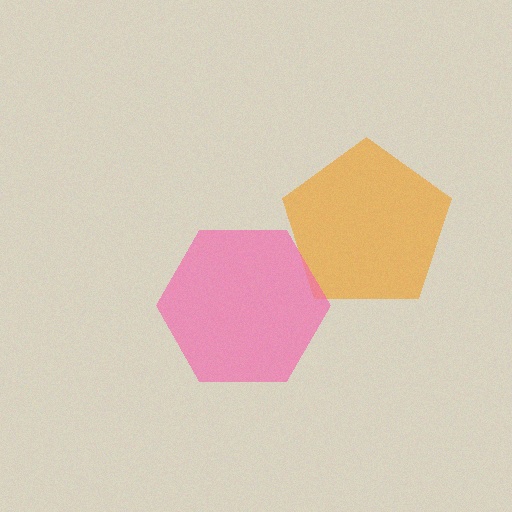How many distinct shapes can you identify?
There are 2 distinct shapes: an orange pentagon, a pink hexagon.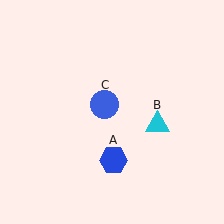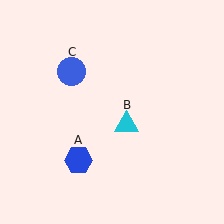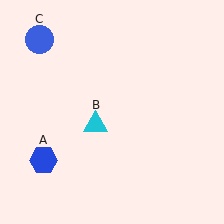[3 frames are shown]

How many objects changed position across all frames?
3 objects changed position: blue hexagon (object A), cyan triangle (object B), blue circle (object C).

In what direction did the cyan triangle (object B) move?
The cyan triangle (object B) moved left.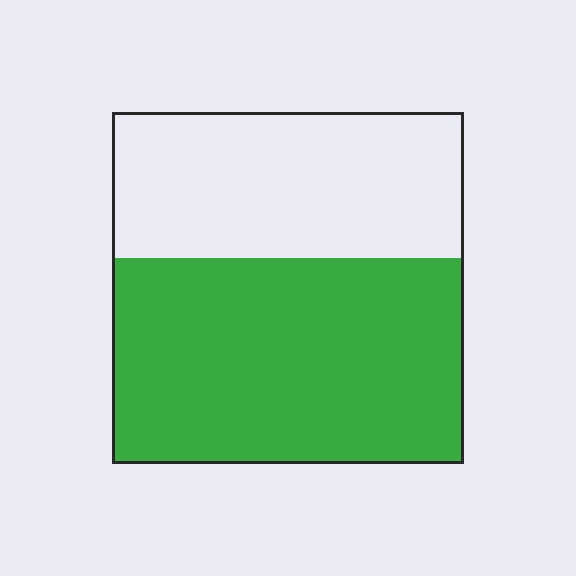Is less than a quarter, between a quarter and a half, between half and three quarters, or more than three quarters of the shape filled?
Between half and three quarters.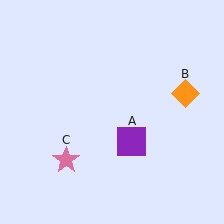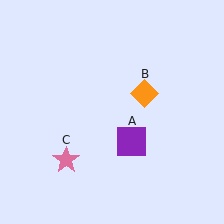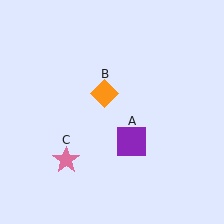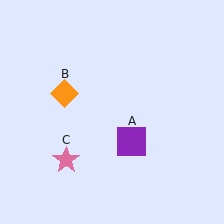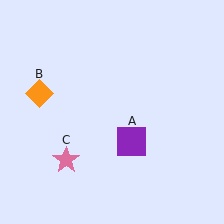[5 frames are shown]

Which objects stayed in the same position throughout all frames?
Purple square (object A) and pink star (object C) remained stationary.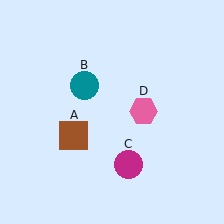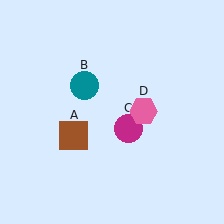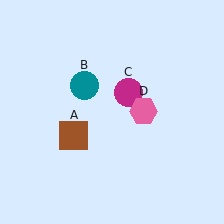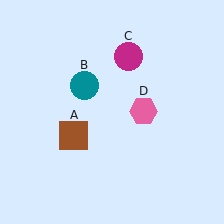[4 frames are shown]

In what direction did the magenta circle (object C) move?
The magenta circle (object C) moved up.